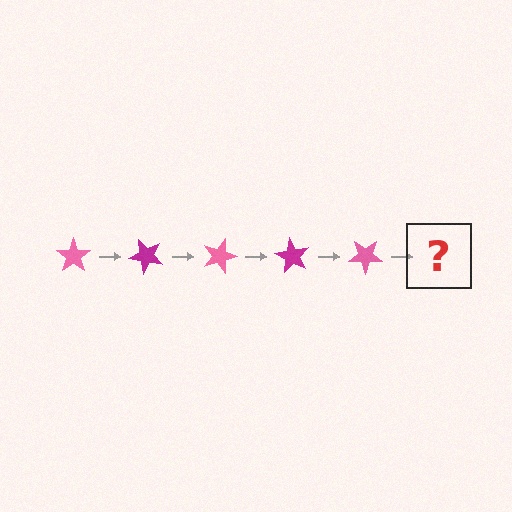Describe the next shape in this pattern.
It should be a magenta star, rotated 225 degrees from the start.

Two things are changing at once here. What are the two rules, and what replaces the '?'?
The two rules are that it rotates 45 degrees each step and the color cycles through pink and magenta. The '?' should be a magenta star, rotated 225 degrees from the start.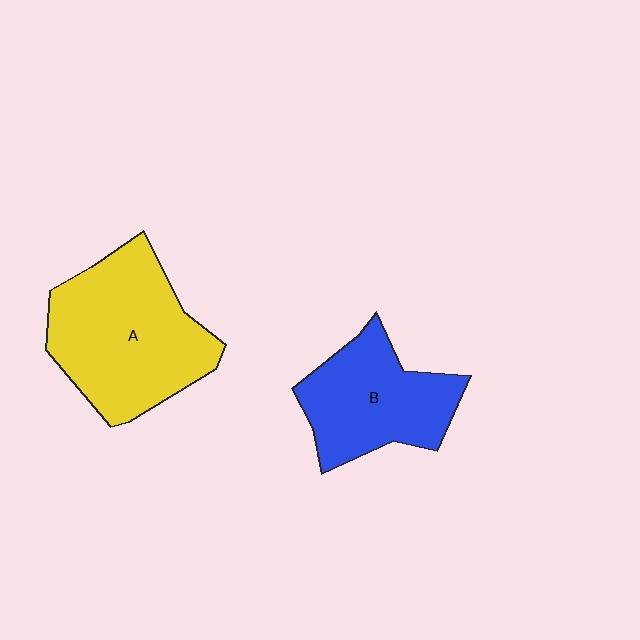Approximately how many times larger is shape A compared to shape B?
Approximately 1.4 times.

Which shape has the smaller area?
Shape B (blue).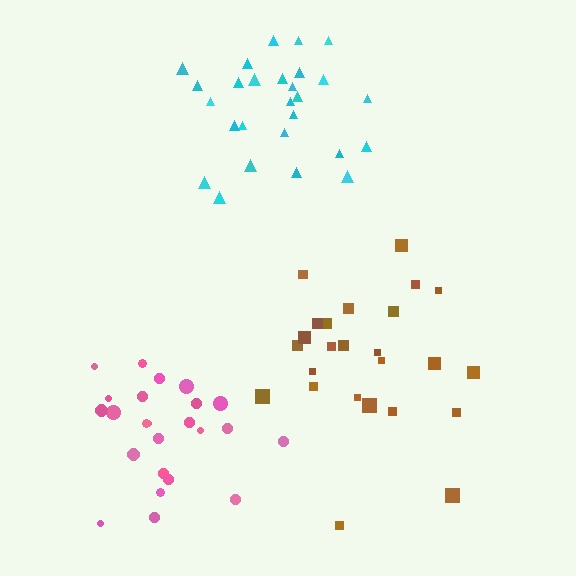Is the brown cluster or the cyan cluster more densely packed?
Cyan.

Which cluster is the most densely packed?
Cyan.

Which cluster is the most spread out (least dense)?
Brown.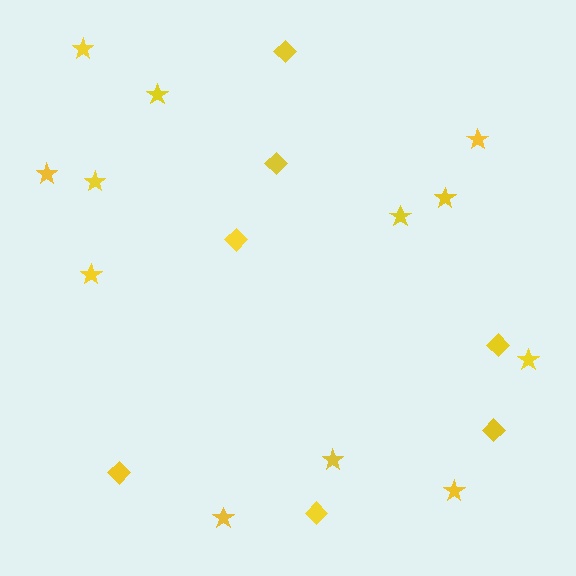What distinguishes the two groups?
There are 2 groups: one group of stars (12) and one group of diamonds (7).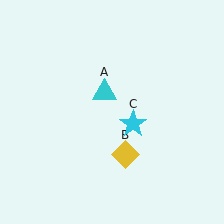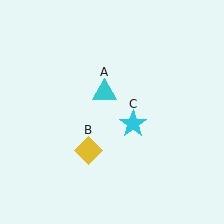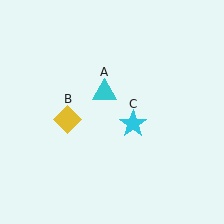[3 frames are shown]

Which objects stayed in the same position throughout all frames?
Cyan triangle (object A) and cyan star (object C) remained stationary.